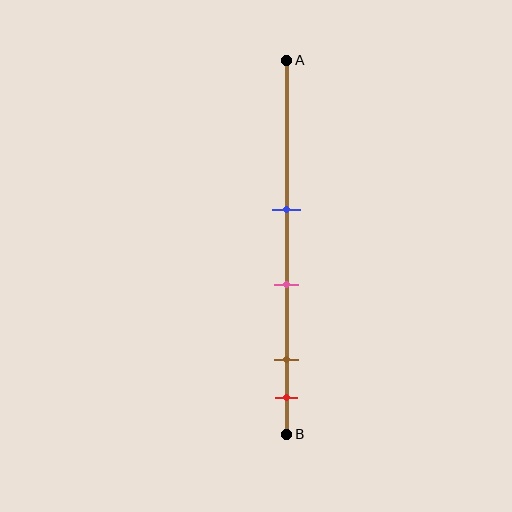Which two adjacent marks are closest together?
The brown and red marks are the closest adjacent pair.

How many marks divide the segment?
There are 4 marks dividing the segment.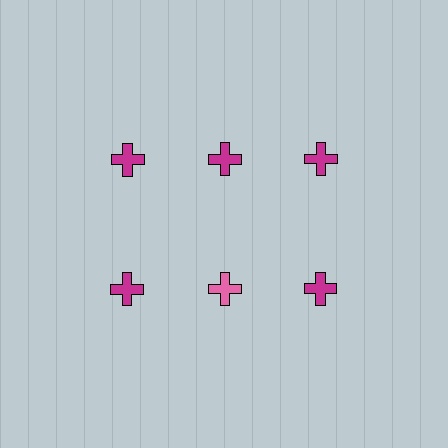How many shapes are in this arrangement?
There are 6 shapes arranged in a grid pattern.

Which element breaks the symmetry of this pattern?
The pink cross in the second row, second from left column breaks the symmetry. All other shapes are magenta crosses.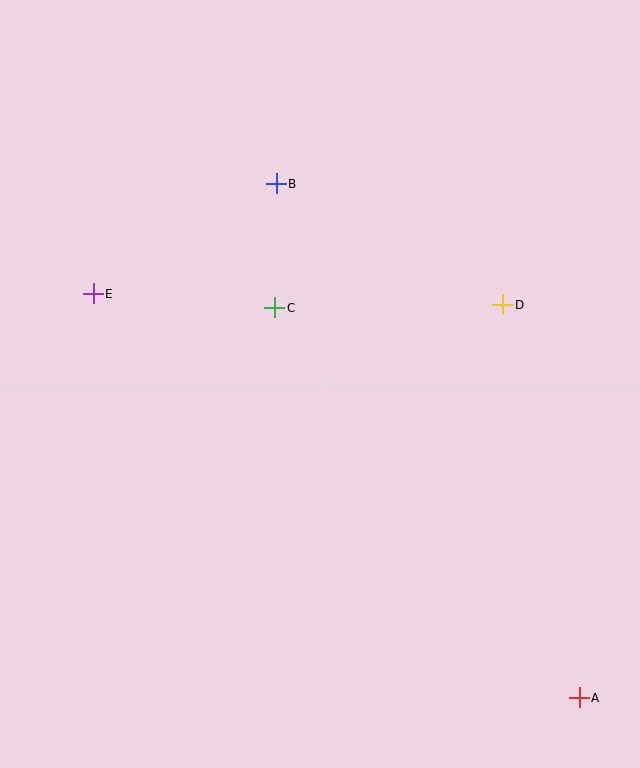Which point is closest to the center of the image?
Point C at (275, 308) is closest to the center.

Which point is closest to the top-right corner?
Point D is closest to the top-right corner.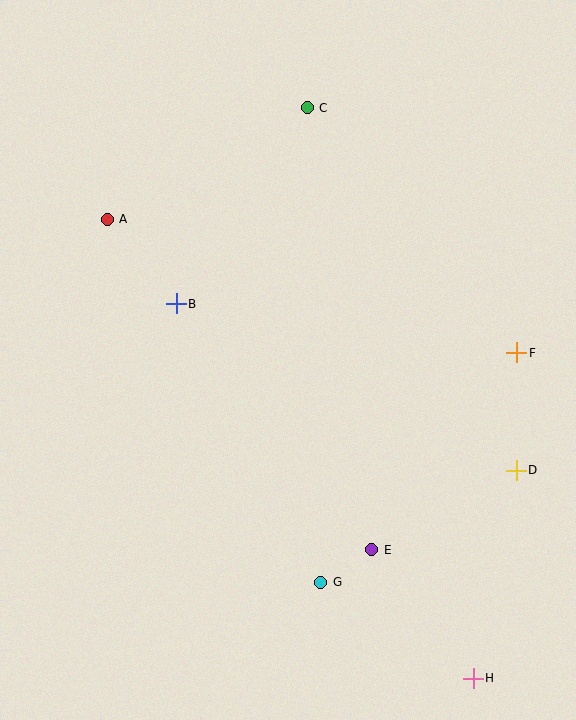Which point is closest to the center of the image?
Point B at (176, 304) is closest to the center.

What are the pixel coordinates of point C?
Point C is at (307, 108).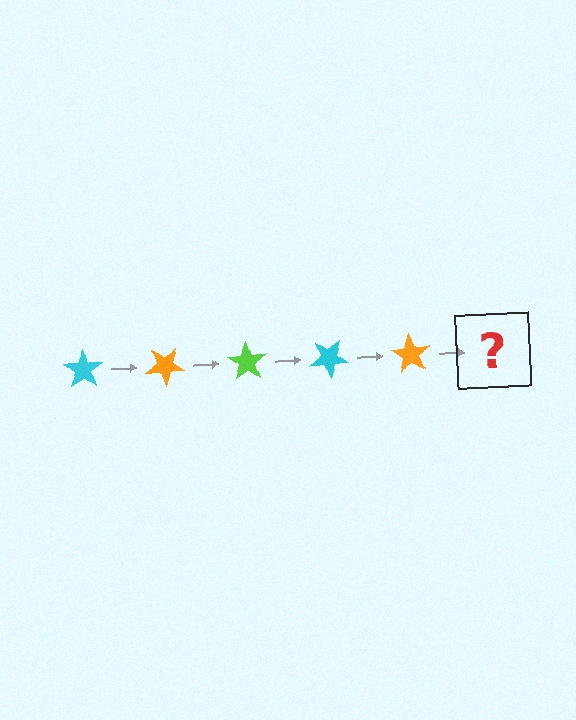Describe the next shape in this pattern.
It should be a lime star, rotated 175 degrees from the start.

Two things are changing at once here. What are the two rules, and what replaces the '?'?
The two rules are that it rotates 35 degrees each step and the color cycles through cyan, orange, and lime. The '?' should be a lime star, rotated 175 degrees from the start.